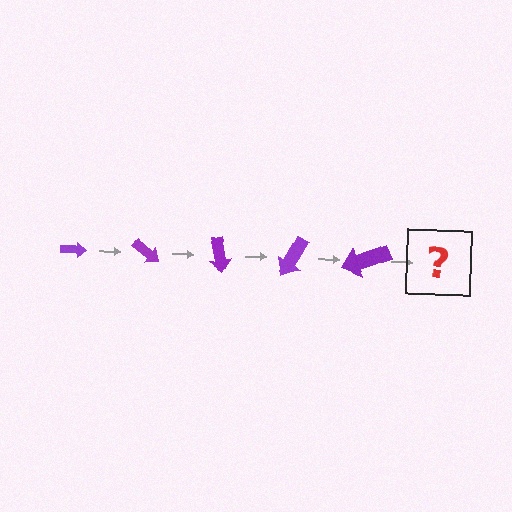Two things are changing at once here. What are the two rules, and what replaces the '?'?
The two rules are that the arrow grows larger each step and it rotates 40 degrees each step. The '?' should be an arrow, larger than the previous one and rotated 200 degrees from the start.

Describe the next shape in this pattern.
It should be an arrow, larger than the previous one and rotated 200 degrees from the start.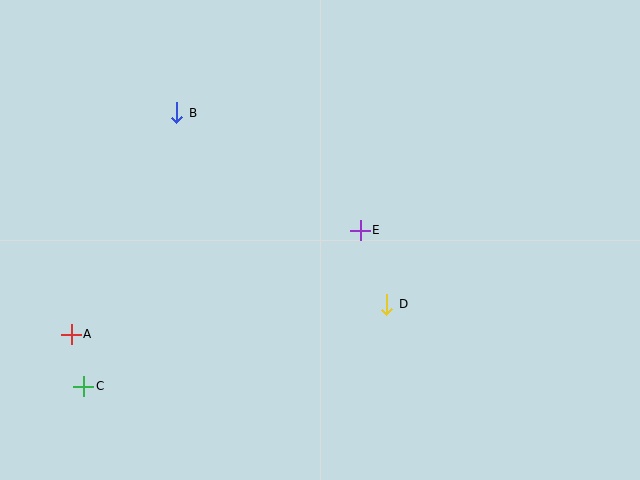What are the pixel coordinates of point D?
Point D is at (387, 304).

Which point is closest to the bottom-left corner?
Point C is closest to the bottom-left corner.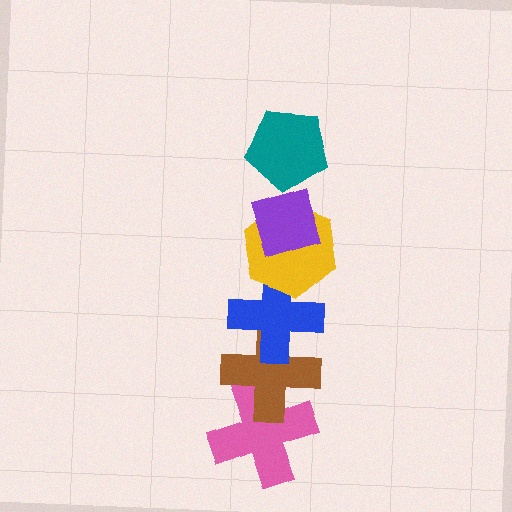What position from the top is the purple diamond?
The purple diamond is 2nd from the top.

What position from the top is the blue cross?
The blue cross is 4th from the top.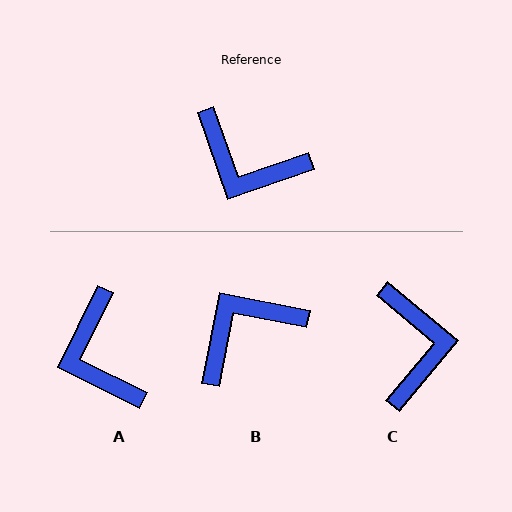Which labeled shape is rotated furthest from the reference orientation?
C, about 121 degrees away.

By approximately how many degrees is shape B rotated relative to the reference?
Approximately 120 degrees clockwise.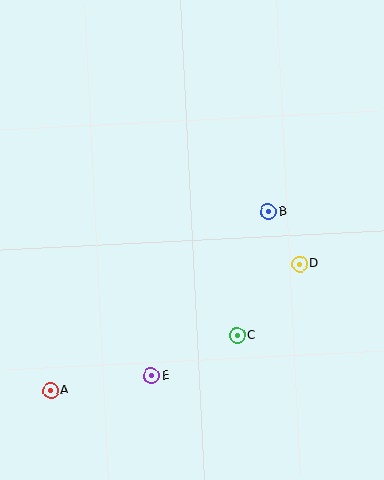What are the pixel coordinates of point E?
Point E is at (151, 376).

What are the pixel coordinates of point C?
Point C is at (237, 336).